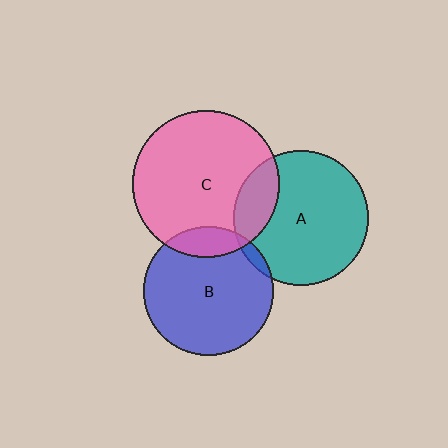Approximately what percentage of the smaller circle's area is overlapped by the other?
Approximately 5%.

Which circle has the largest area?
Circle C (pink).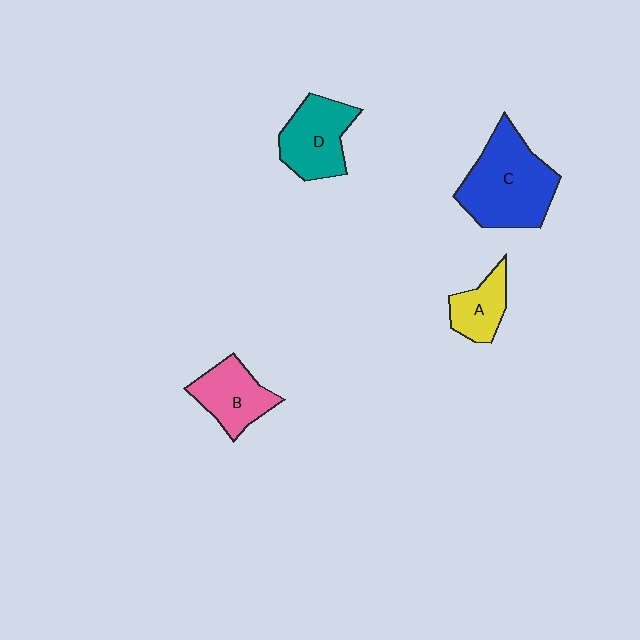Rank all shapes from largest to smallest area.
From largest to smallest: C (blue), D (teal), B (pink), A (yellow).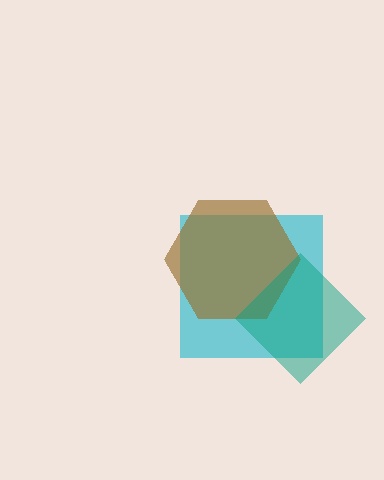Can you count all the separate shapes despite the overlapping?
Yes, there are 3 separate shapes.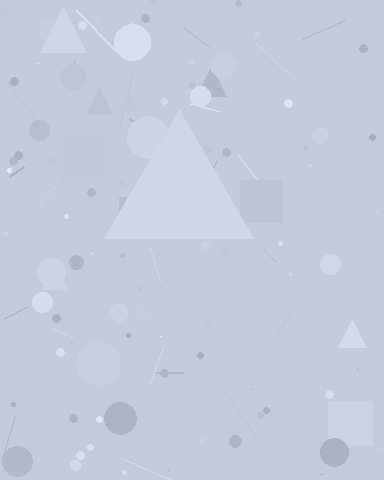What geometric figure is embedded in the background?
A triangle is embedded in the background.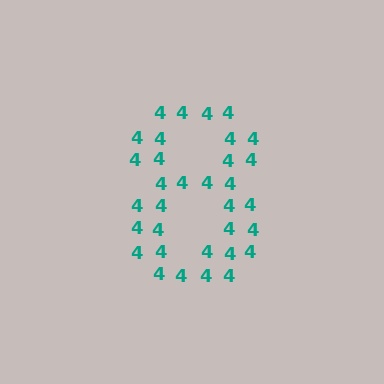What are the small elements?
The small elements are digit 4's.